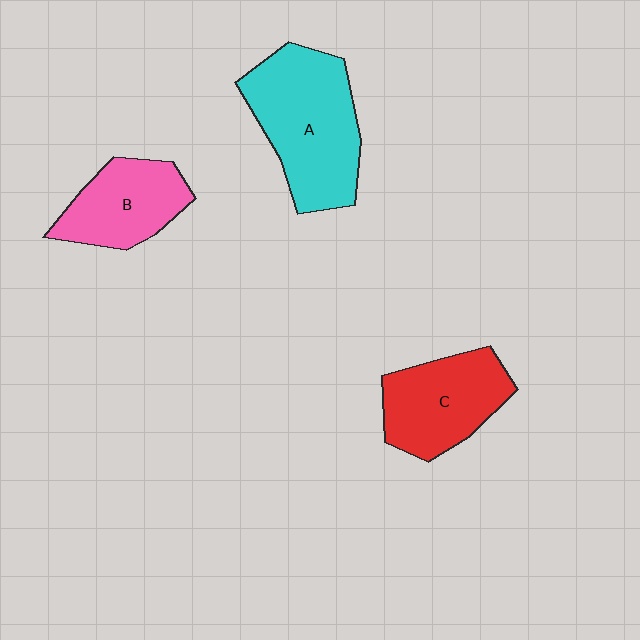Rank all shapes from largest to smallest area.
From largest to smallest: A (cyan), C (red), B (pink).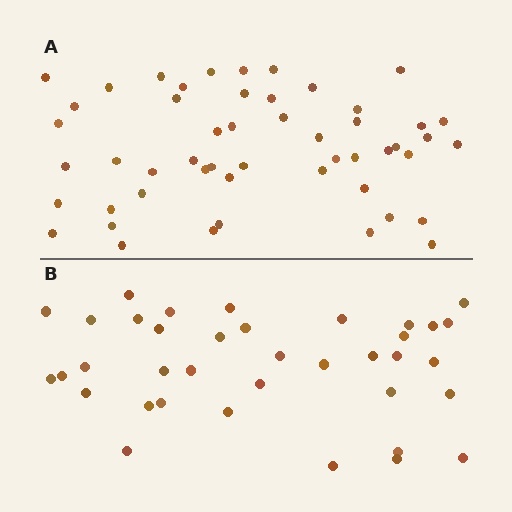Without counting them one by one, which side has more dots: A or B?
Region A (the top region) has more dots.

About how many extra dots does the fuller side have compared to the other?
Region A has approximately 15 more dots than region B.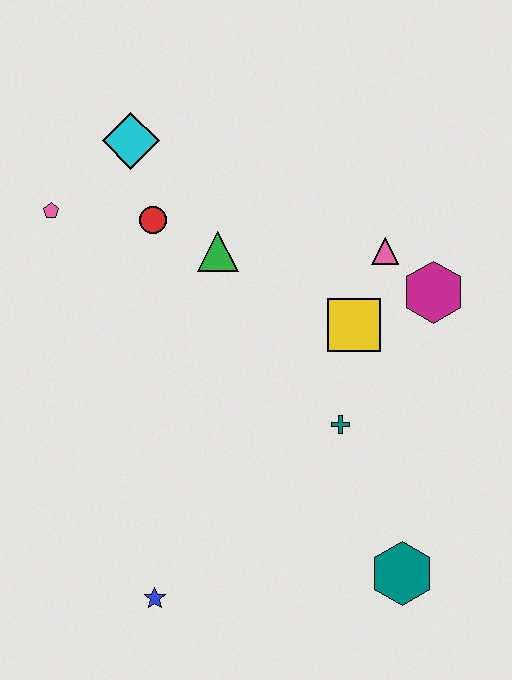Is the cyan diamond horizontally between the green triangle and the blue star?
No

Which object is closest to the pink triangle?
The magenta hexagon is closest to the pink triangle.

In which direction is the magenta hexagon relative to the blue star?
The magenta hexagon is above the blue star.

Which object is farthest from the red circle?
The teal hexagon is farthest from the red circle.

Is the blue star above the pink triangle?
No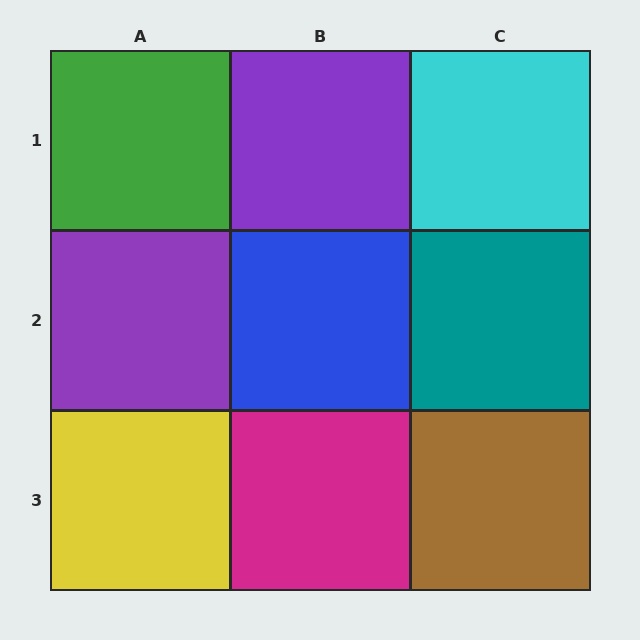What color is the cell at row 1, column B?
Purple.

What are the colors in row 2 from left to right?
Purple, blue, teal.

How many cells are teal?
1 cell is teal.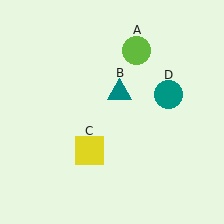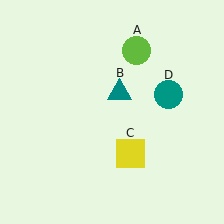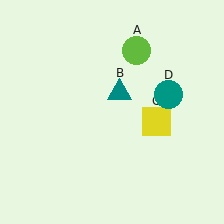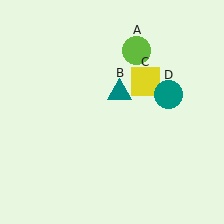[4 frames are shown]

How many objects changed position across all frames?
1 object changed position: yellow square (object C).